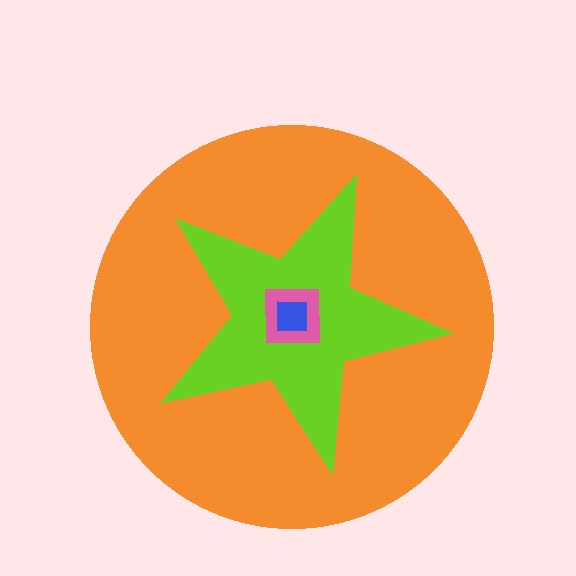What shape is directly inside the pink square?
The blue square.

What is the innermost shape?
The blue square.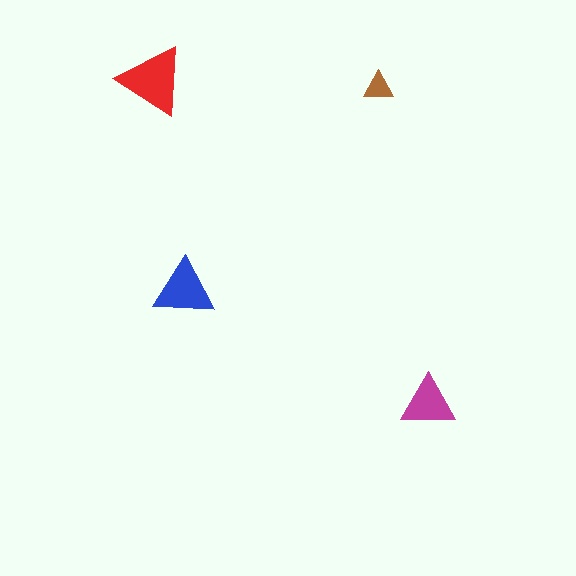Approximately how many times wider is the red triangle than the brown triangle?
About 2.5 times wider.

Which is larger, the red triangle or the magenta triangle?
The red one.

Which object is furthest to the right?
The magenta triangle is rightmost.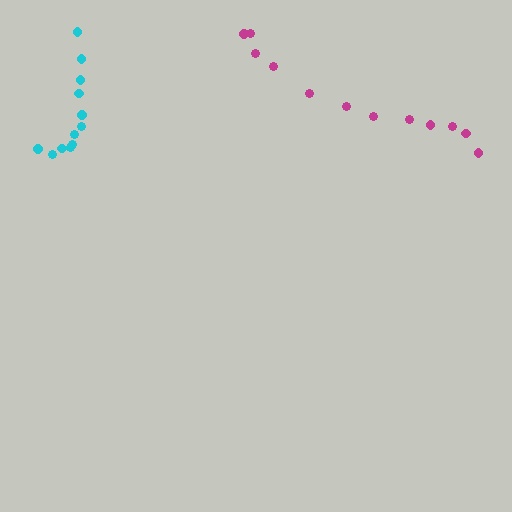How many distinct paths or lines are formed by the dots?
There are 2 distinct paths.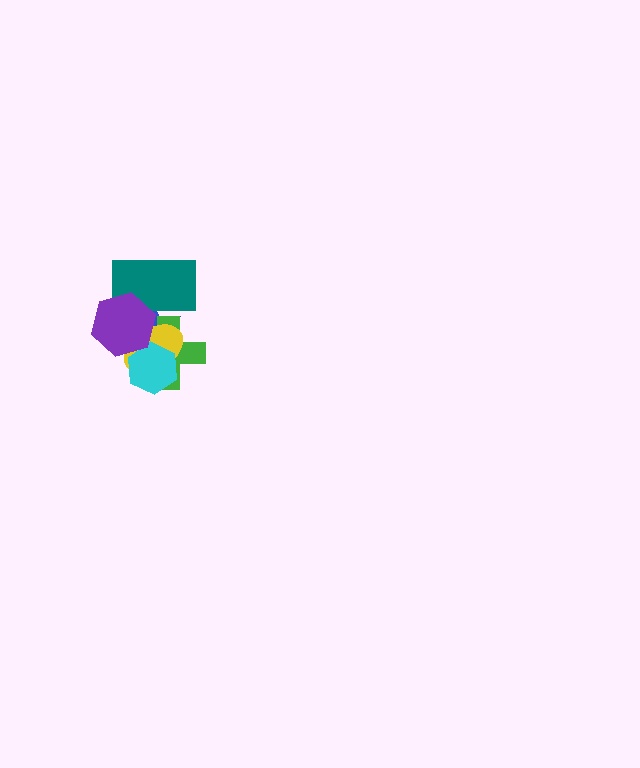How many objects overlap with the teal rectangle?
4 objects overlap with the teal rectangle.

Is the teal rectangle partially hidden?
Yes, it is partially covered by another shape.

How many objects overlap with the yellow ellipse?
5 objects overlap with the yellow ellipse.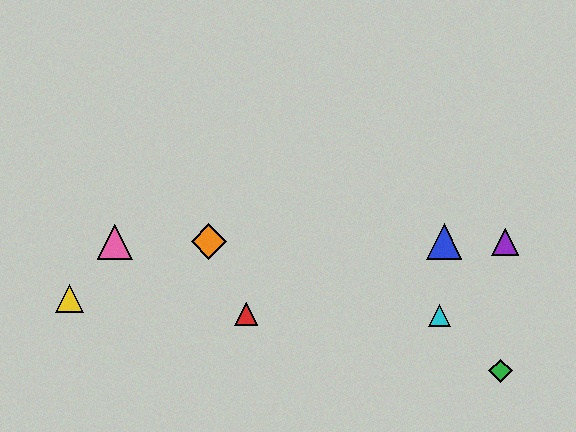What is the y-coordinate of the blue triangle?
The blue triangle is at y≈242.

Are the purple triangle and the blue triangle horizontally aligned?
Yes, both are at y≈242.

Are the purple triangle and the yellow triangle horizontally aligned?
No, the purple triangle is at y≈242 and the yellow triangle is at y≈299.